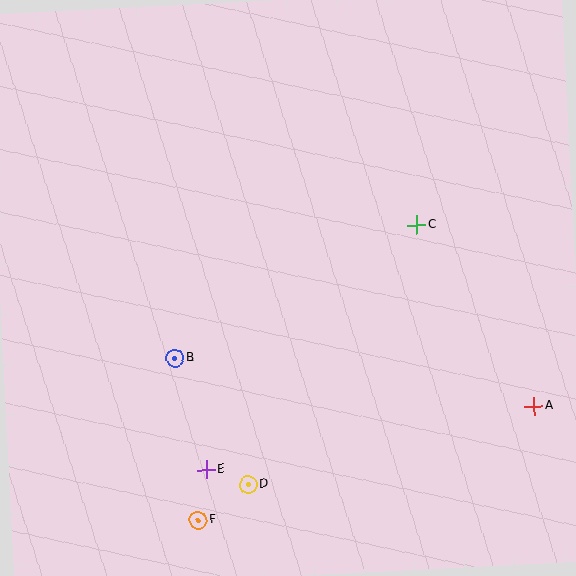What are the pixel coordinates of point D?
Point D is at (248, 484).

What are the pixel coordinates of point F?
Point F is at (198, 520).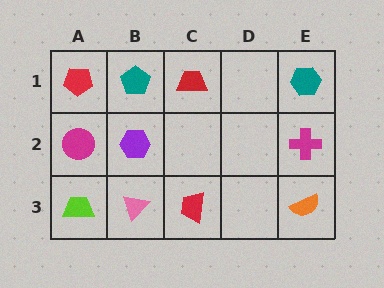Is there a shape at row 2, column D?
No, that cell is empty.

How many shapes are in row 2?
3 shapes.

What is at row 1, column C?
A red trapezoid.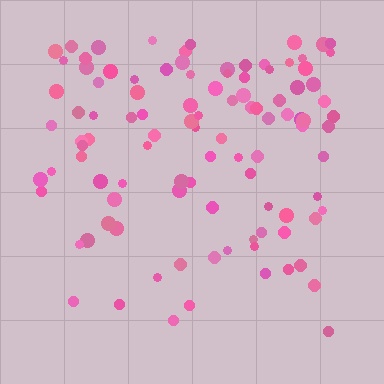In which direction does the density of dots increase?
From bottom to top, with the top side densest.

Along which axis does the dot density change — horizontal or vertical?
Vertical.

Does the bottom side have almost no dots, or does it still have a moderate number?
Still a moderate number, just noticeably fewer than the top.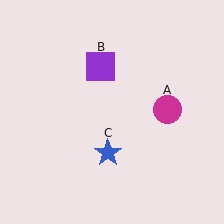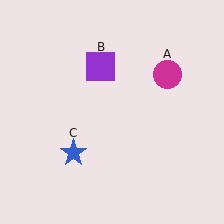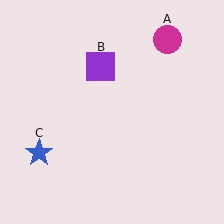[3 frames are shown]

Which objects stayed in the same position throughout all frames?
Purple square (object B) remained stationary.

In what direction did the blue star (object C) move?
The blue star (object C) moved left.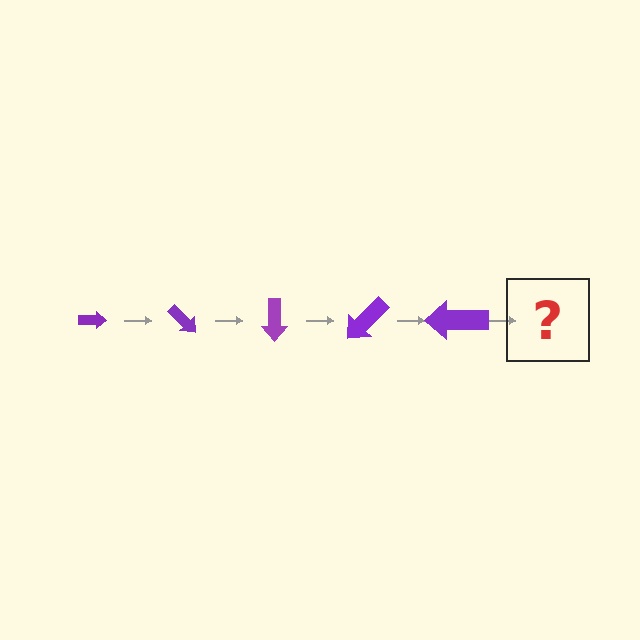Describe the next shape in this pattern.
It should be an arrow, larger than the previous one and rotated 225 degrees from the start.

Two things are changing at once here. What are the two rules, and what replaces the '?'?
The two rules are that the arrow grows larger each step and it rotates 45 degrees each step. The '?' should be an arrow, larger than the previous one and rotated 225 degrees from the start.